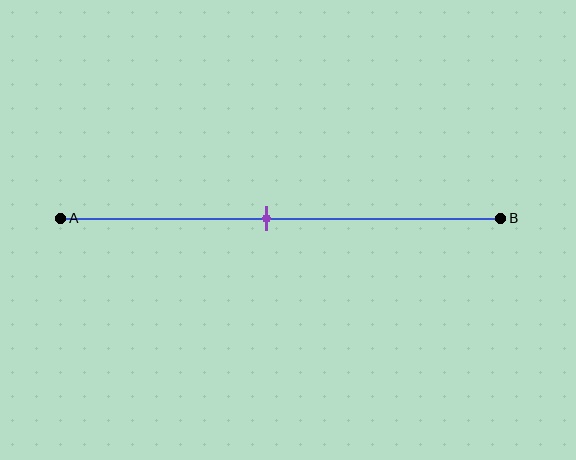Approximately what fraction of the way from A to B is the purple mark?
The purple mark is approximately 45% of the way from A to B.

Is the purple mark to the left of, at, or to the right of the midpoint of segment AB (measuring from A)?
The purple mark is to the left of the midpoint of segment AB.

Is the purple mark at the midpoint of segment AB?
No, the mark is at about 45% from A, not at the 50% midpoint.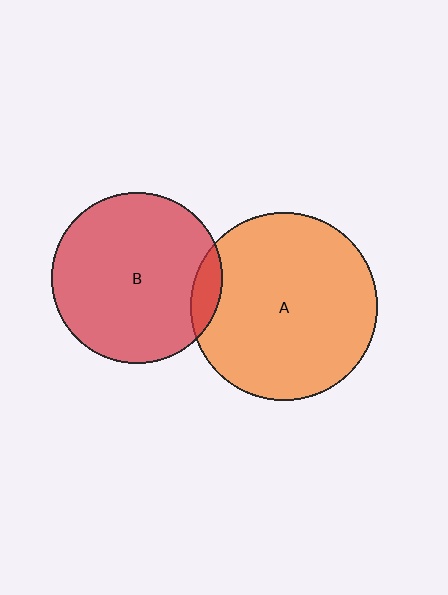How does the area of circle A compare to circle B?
Approximately 1.2 times.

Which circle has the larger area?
Circle A (orange).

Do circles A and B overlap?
Yes.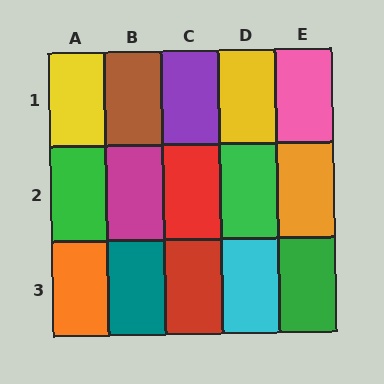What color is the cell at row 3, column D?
Cyan.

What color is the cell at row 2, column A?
Green.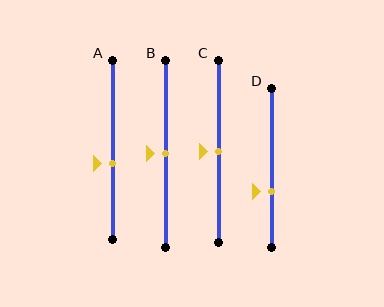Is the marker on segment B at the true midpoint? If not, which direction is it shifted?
Yes, the marker on segment B is at the true midpoint.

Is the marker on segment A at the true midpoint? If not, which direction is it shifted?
No, the marker on segment A is shifted downward by about 7% of the segment length.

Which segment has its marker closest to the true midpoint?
Segment B has its marker closest to the true midpoint.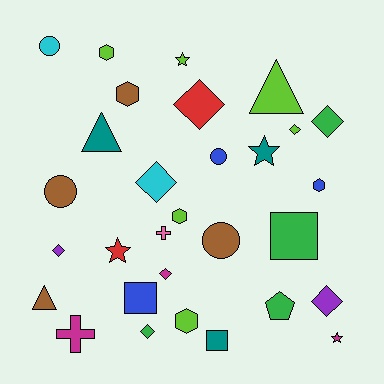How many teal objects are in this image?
There are 3 teal objects.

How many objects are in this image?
There are 30 objects.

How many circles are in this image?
There are 4 circles.